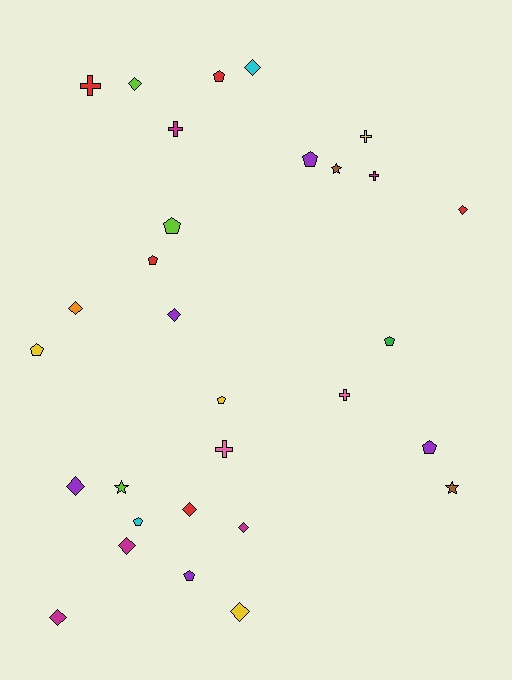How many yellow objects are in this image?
There are 4 yellow objects.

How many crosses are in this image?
There are 6 crosses.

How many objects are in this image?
There are 30 objects.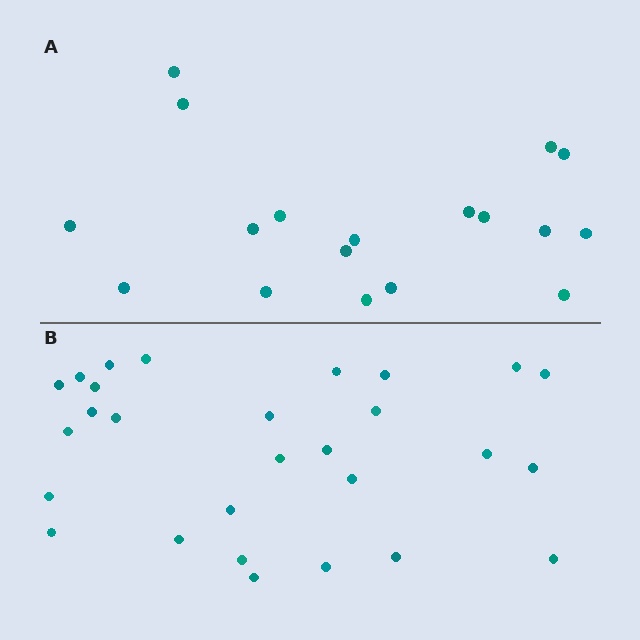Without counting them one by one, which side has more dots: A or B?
Region B (the bottom region) has more dots.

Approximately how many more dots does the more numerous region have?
Region B has roughly 10 or so more dots than region A.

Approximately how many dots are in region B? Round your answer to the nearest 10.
About 30 dots. (The exact count is 28, which rounds to 30.)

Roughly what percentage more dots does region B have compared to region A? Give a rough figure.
About 55% more.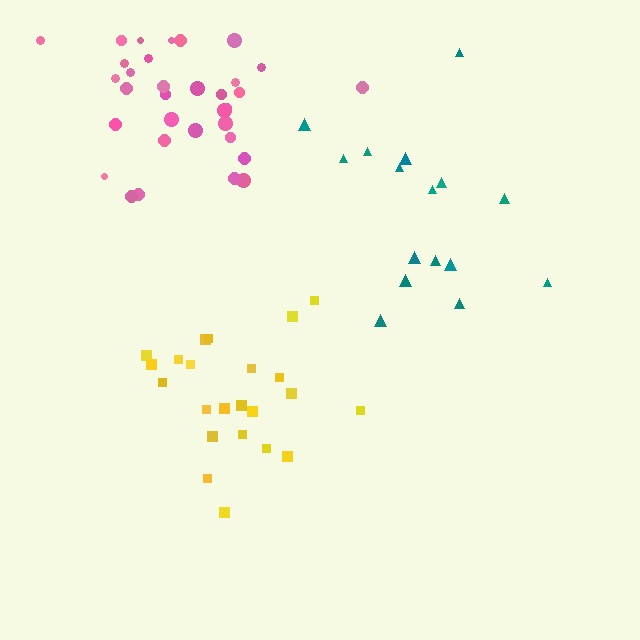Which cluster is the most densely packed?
Pink.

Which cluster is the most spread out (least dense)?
Teal.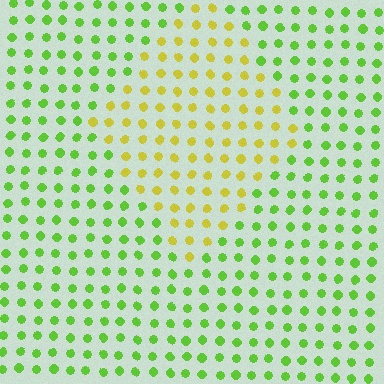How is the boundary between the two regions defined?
The boundary is defined purely by a slight shift in hue (about 44 degrees). Spacing, size, and orientation are identical on both sides.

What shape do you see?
I see a diamond.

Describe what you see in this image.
The image is filled with small lime elements in a uniform arrangement. A diamond-shaped region is visible where the elements are tinted to a slightly different hue, forming a subtle color boundary.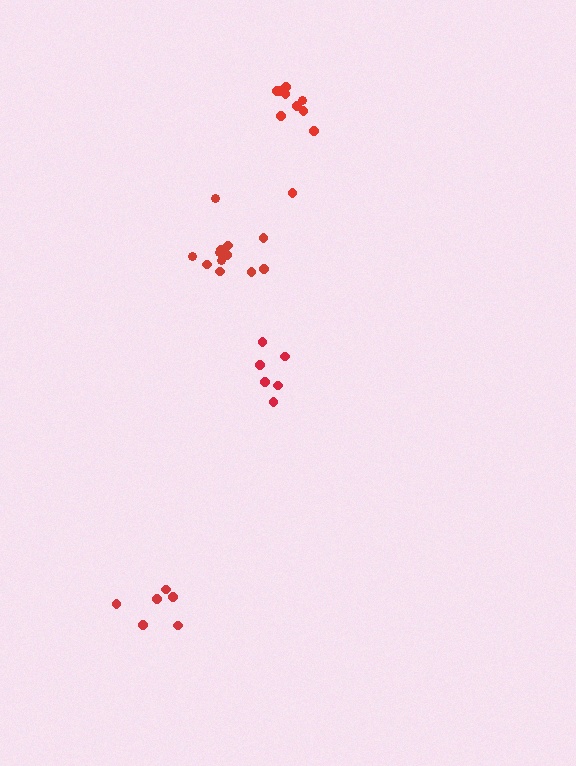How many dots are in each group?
Group 1: 6 dots, Group 2: 12 dots, Group 3: 6 dots, Group 4: 10 dots (34 total).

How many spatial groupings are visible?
There are 4 spatial groupings.